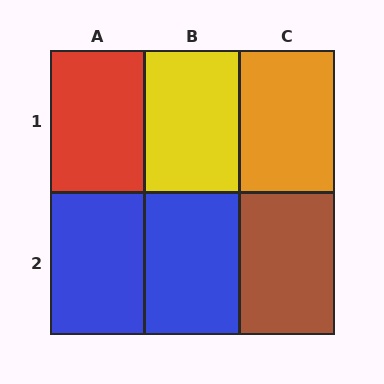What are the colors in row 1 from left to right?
Red, yellow, orange.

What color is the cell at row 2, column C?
Brown.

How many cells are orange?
1 cell is orange.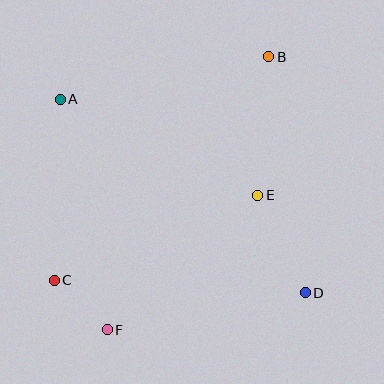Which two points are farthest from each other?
Points B and F are farthest from each other.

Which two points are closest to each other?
Points C and F are closest to each other.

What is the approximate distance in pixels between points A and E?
The distance between A and E is approximately 220 pixels.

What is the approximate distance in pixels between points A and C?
The distance between A and C is approximately 181 pixels.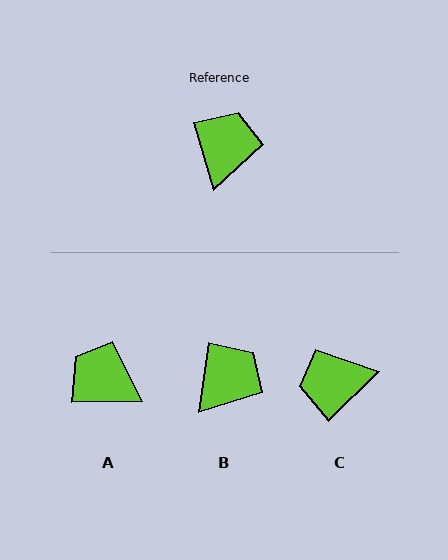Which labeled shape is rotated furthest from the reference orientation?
C, about 118 degrees away.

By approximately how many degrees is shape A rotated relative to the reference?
Approximately 74 degrees counter-clockwise.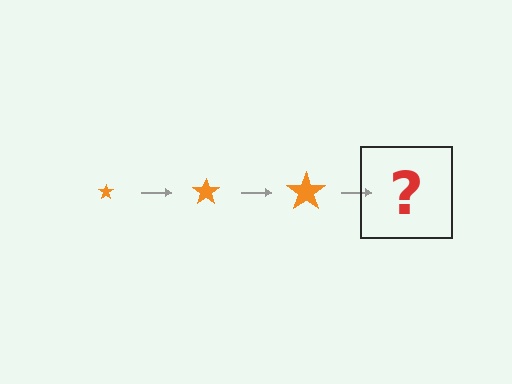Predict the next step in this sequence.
The next step is an orange star, larger than the previous one.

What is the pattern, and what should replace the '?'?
The pattern is that the star gets progressively larger each step. The '?' should be an orange star, larger than the previous one.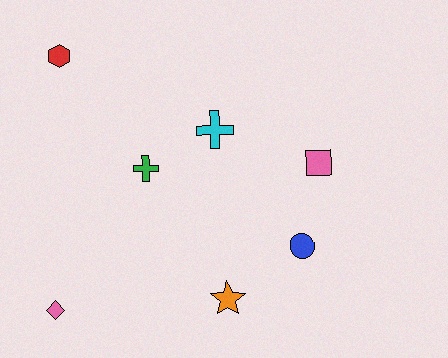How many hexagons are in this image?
There is 1 hexagon.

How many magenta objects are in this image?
There are no magenta objects.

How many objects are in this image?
There are 7 objects.